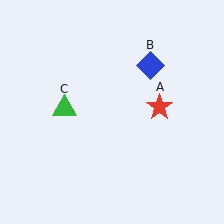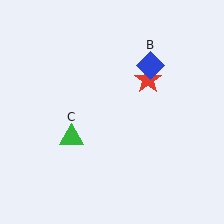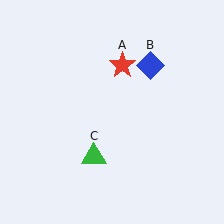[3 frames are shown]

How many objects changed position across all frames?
2 objects changed position: red star (object A), green triangle (object C).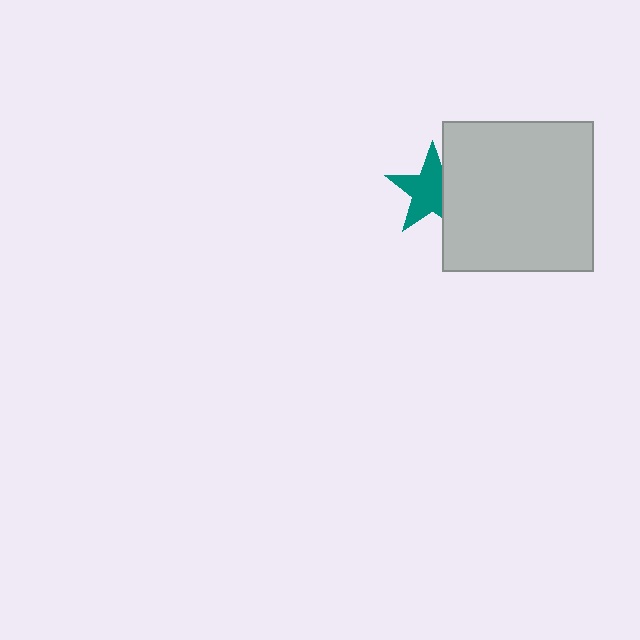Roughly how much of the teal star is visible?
Most of it is visible (roughly 69%).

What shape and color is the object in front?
The object in front is a light gray square.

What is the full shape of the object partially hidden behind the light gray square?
The partially hidden object is a teal star.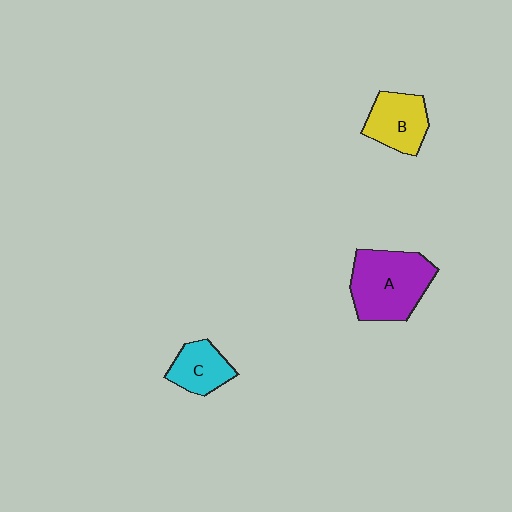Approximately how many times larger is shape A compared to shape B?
Approximately 1.6 times.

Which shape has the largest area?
Shape A (purple).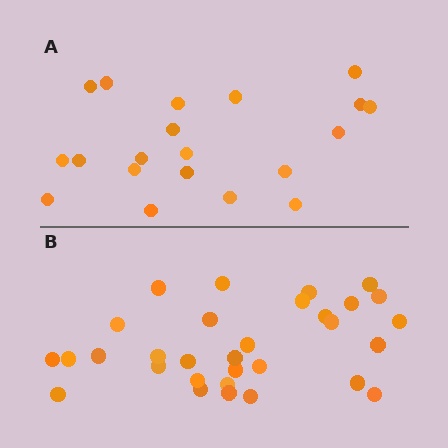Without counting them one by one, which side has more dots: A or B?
Region B (the bottom region) has more dots.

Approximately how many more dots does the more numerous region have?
Region B has roughly 12 or so more dots than region A.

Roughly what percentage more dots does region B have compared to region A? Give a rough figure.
About 55% more.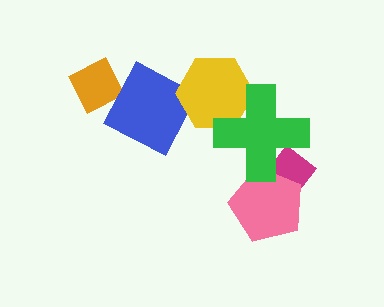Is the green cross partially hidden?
No, no other shape covers it.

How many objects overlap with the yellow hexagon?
2 objects overlap with the yellow hexagon.